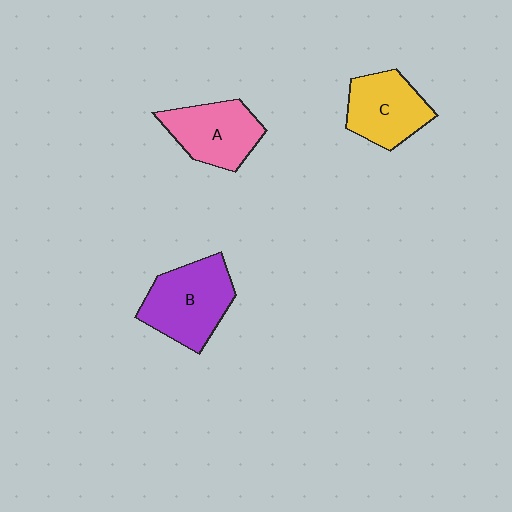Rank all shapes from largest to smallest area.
From largest to smallest: B (purple), A (pink), C (yellow).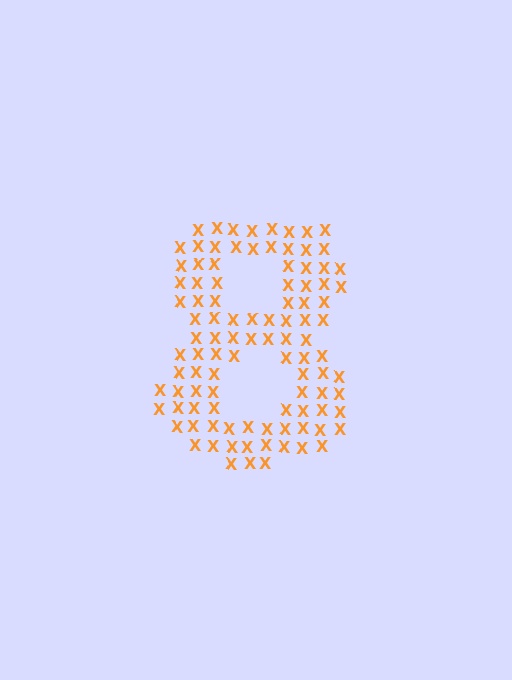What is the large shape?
The large shape is the digit 8.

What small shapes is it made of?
It is made of small letter X's.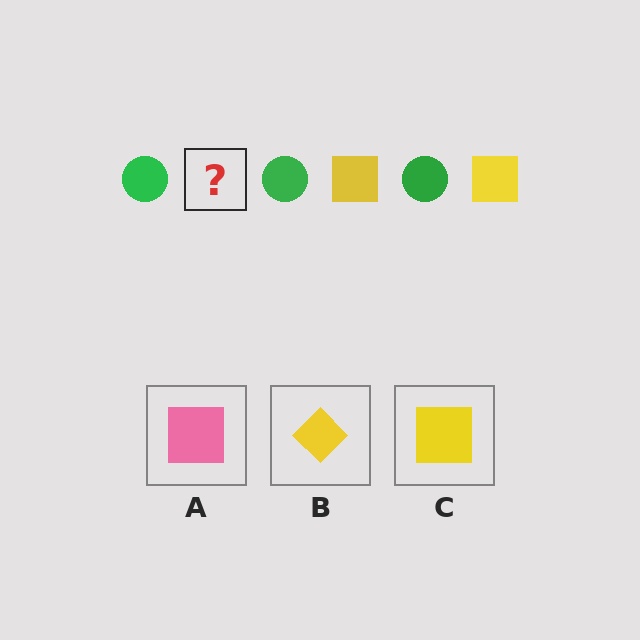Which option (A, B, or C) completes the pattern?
C.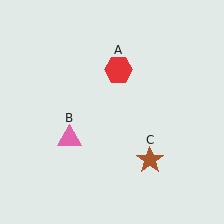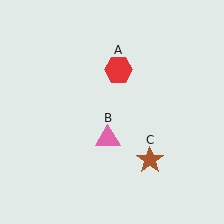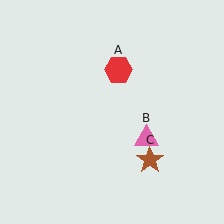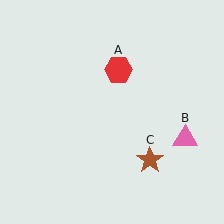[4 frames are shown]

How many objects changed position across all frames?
1 object changed position: pink triangle (object B).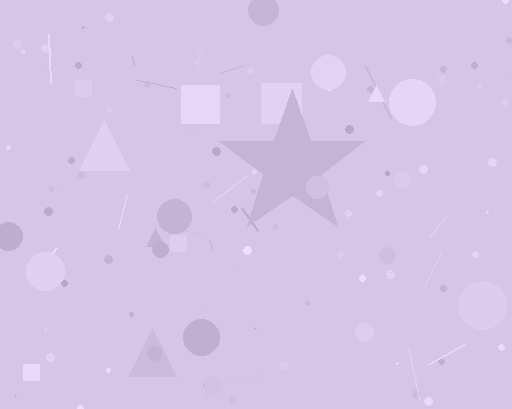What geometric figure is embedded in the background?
A star is embedded in the background.